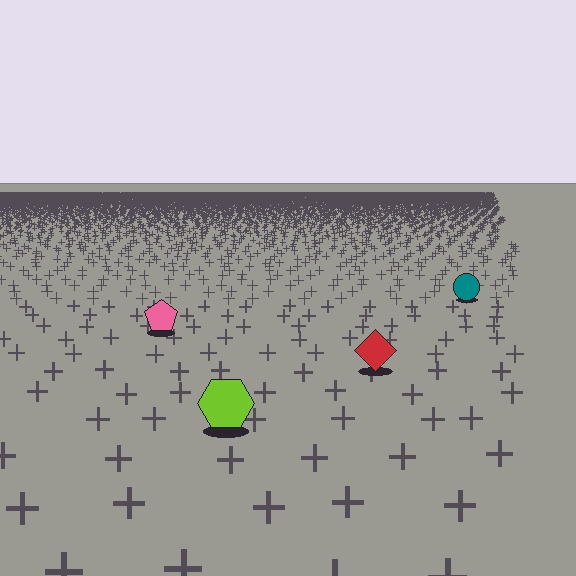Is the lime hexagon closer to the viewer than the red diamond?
Yes. The lime hexagon is closer — you can tell from the texture gradient: the ground texture is coarser near it.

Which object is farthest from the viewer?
The teal circle is farthest from the viewer. It appears smaller and the ground texture around it is denser.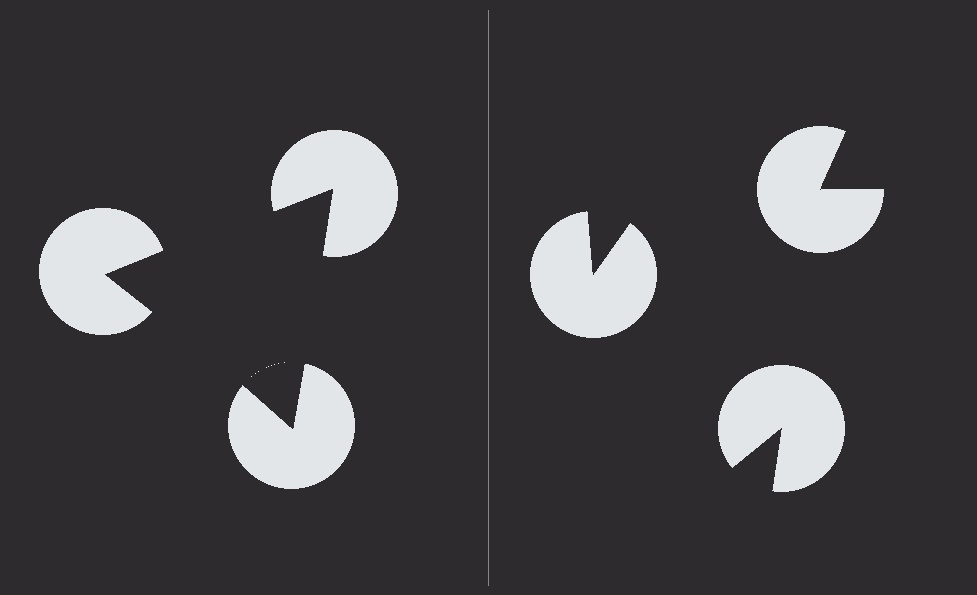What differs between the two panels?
The pac-man discs are positioned identically on both sides; only the wedge orientations differ. On the left they align to a triangle; on the right they are misaligned.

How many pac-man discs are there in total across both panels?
6 — 3 on each side.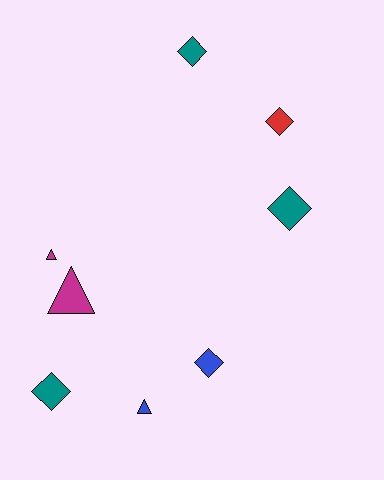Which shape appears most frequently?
Diamond, with 5 objects.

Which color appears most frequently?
Teal, with 3 objects.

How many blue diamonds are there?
There is 1 blue diamond.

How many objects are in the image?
There are 8 objects.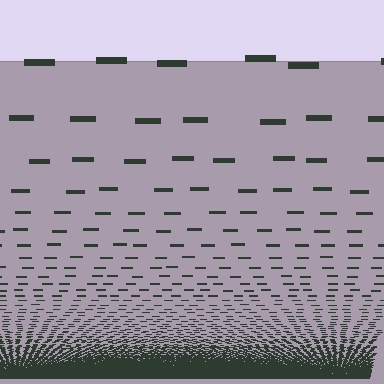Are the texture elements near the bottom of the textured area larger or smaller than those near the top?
Smaller. The gradient is inverted — elements near the bottom are smaller and denser.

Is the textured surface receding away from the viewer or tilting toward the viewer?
The surface appears to tilt toward the viewer. Texture elements get larger and sparser toward the top.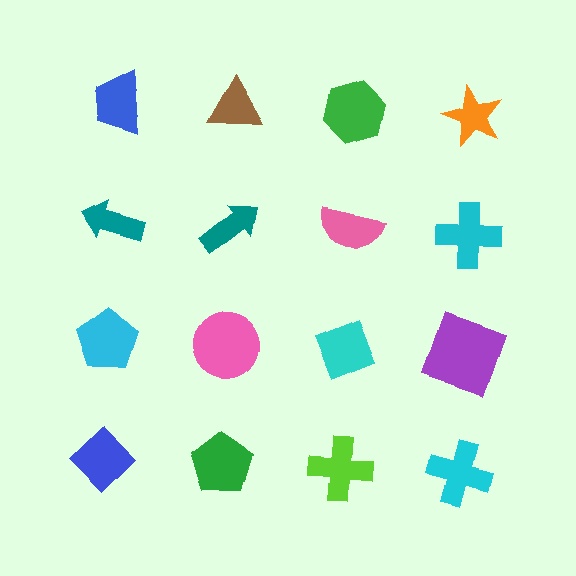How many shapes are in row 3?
4 shapes.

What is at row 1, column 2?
A brown triangle.